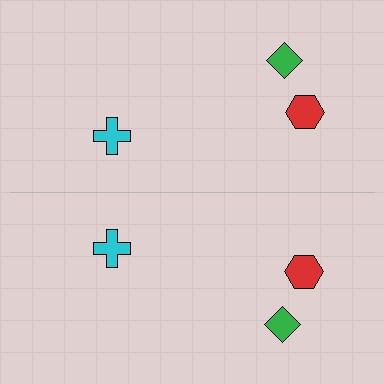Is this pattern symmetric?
Yes, this pattern has bilateral (reflection) symmetry.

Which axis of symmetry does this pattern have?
The pattern has a horizontal axis of symmetry running through the center of the image.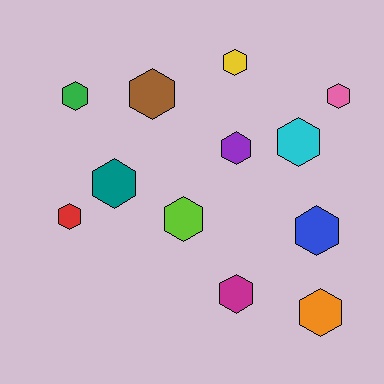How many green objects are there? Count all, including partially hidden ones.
There is 1 green object.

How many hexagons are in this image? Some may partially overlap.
There are 12 hexagons.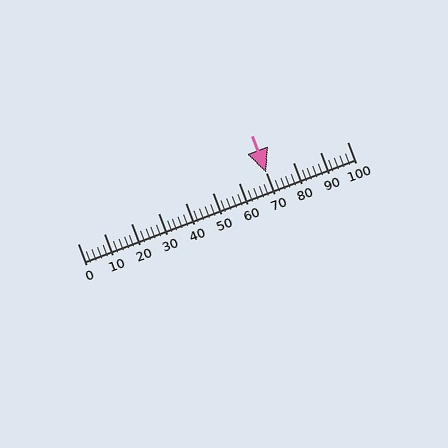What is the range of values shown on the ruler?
The ruler shows values from 0 to 100.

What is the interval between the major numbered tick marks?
The major tick marks are spaced 10 units apart.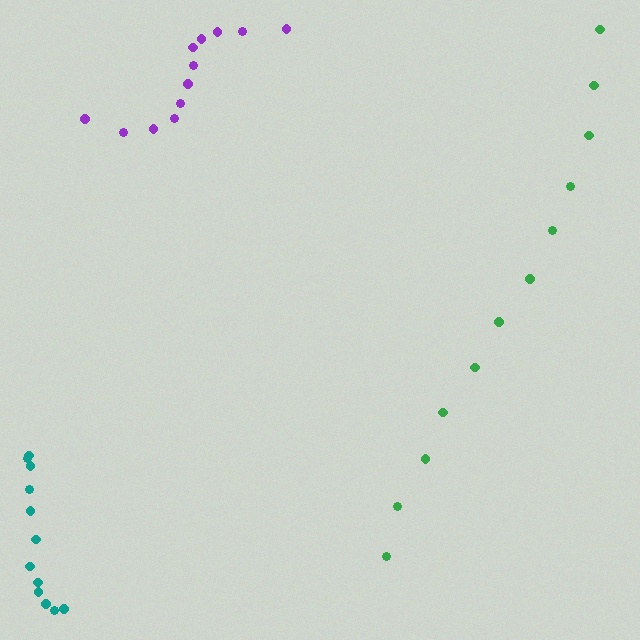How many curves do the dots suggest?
There are 3 distinct paths.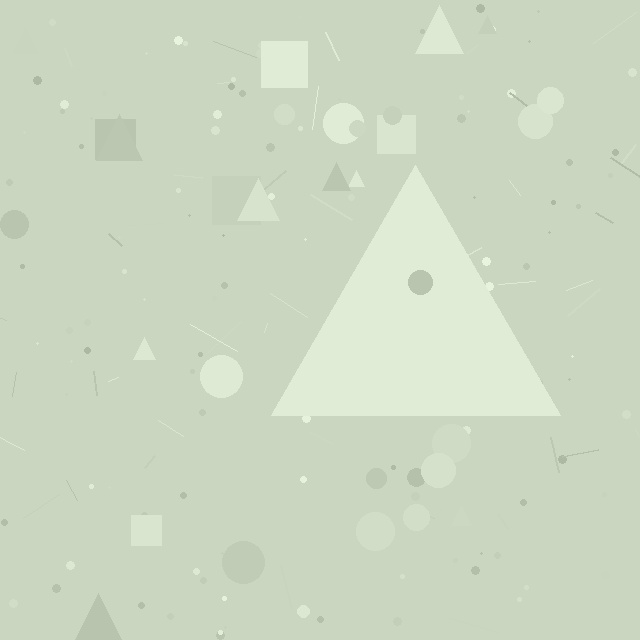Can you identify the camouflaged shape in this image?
The camouflaged shape is a triangle.